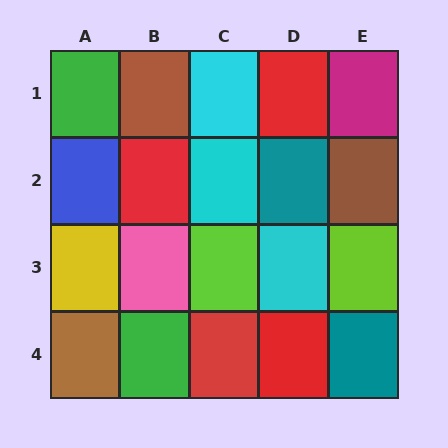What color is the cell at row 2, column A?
Blue.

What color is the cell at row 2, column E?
Brown.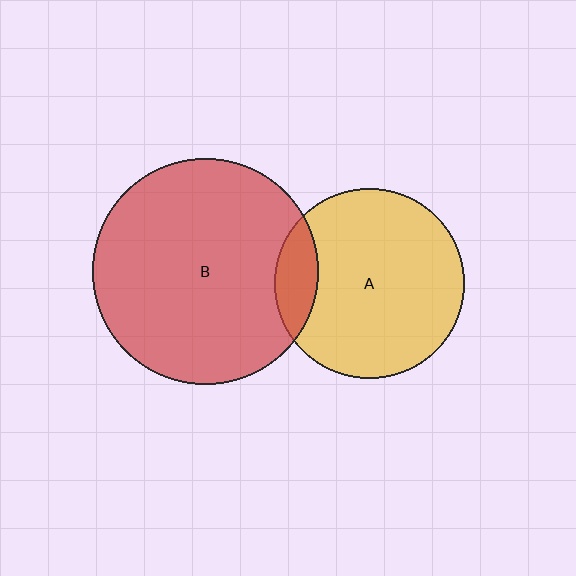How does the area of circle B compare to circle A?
Approximately 1.4 times.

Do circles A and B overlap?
Yes.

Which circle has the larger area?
Circle B (red).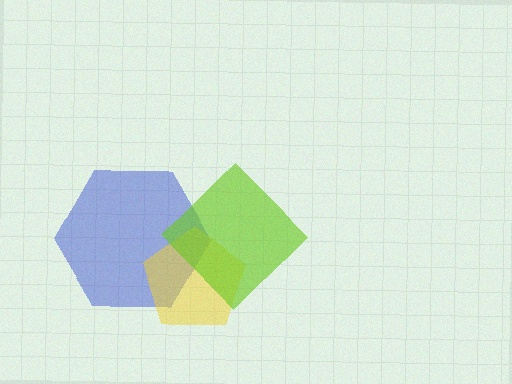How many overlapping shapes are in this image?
There are 3 overlapping shapes in the image.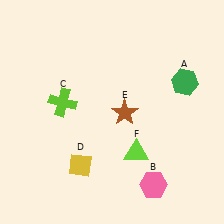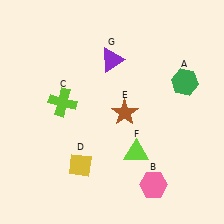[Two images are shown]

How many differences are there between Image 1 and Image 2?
There is 1 difference between the two images.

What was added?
A purple triangle (G) was added in Image 2.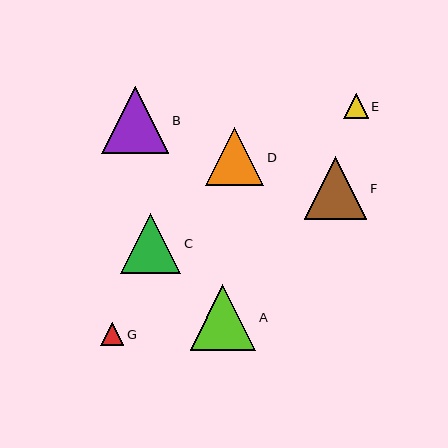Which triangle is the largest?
Triangle B is the largest with a size of approximately 67 pixels.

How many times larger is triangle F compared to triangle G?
Triangle F is approximately 2.7 times the size of triangle G.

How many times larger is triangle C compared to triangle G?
Triangle C is approximately 2.6 times the size of triangle G.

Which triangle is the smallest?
Triangle G is the smallest with a size of approximately 23 pixels.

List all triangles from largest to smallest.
From largest to smallest: B, A, F, C, D, E, G.